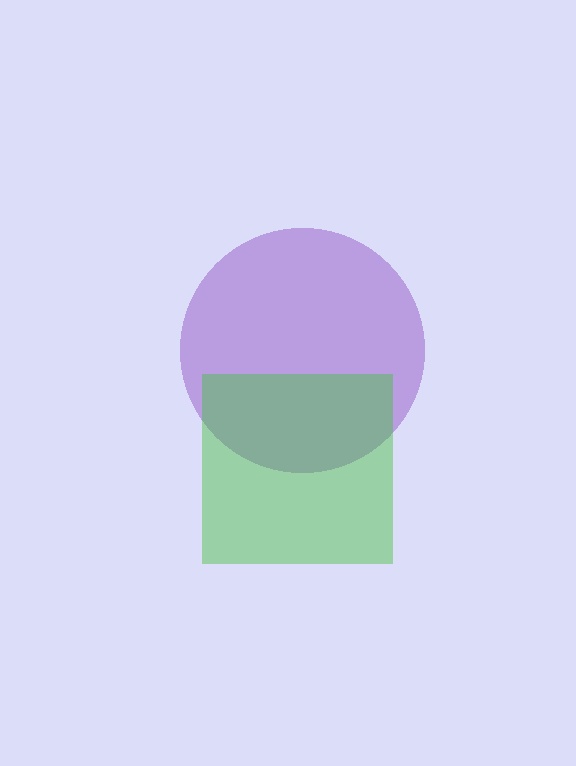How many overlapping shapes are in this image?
There are 2 overlapping shapes in the image.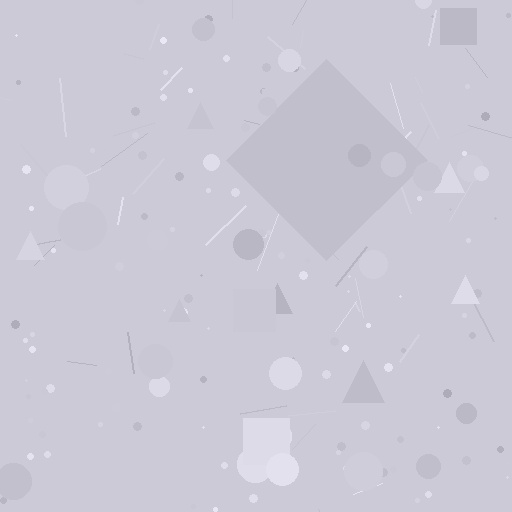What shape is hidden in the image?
A diamond is hidden in the image.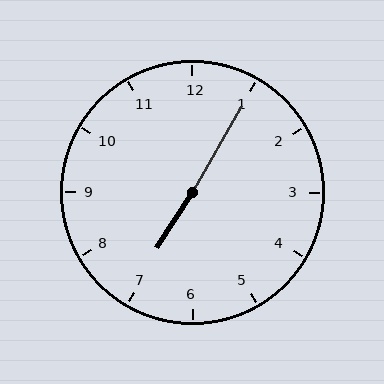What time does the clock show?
7:05.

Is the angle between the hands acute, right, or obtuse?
It is obtuse.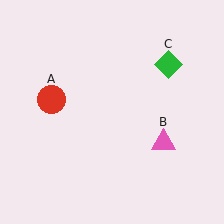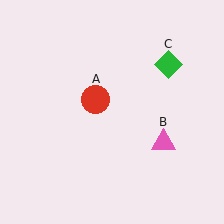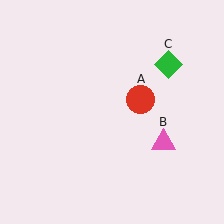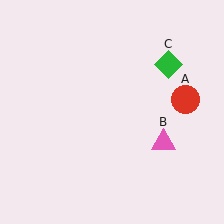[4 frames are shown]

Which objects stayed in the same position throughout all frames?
Pink triangle (object B) and green diamond (object C) remained stationary.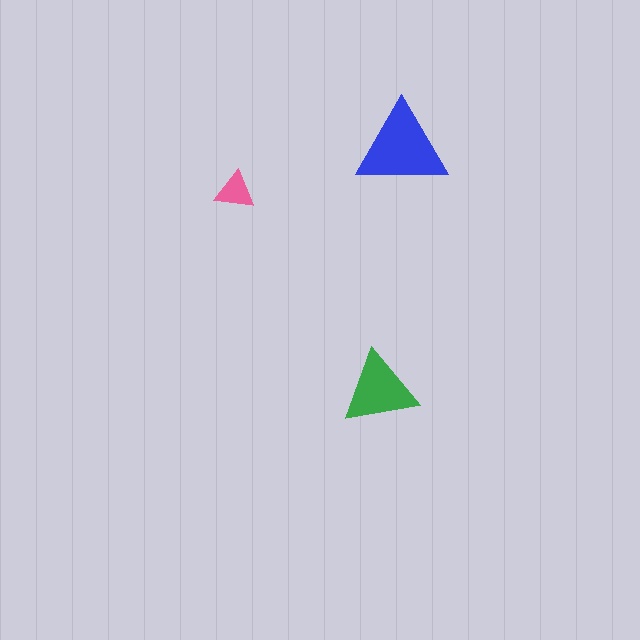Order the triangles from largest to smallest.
the blue one, the green one, the pink one.